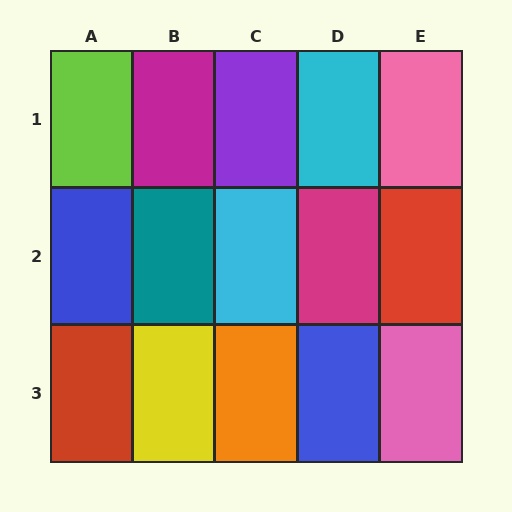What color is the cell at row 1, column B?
Magenta.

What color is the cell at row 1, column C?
Purple.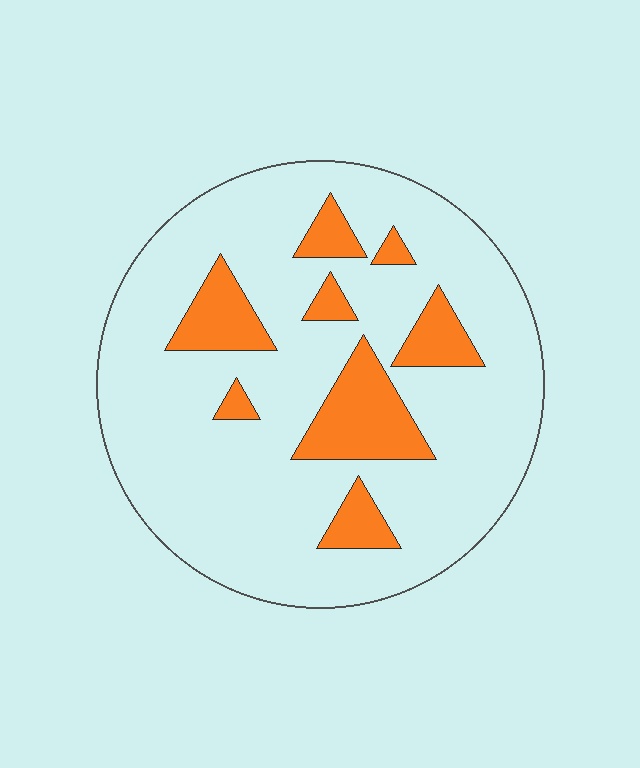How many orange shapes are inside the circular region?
8.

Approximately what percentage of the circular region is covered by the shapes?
Approximately 20%.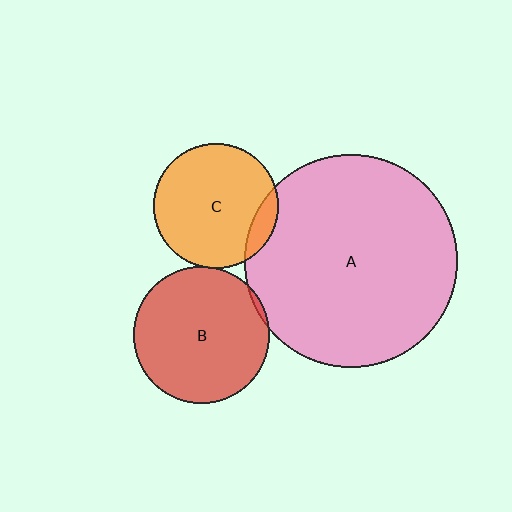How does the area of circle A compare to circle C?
Approximately 2.9 times.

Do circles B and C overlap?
Yes.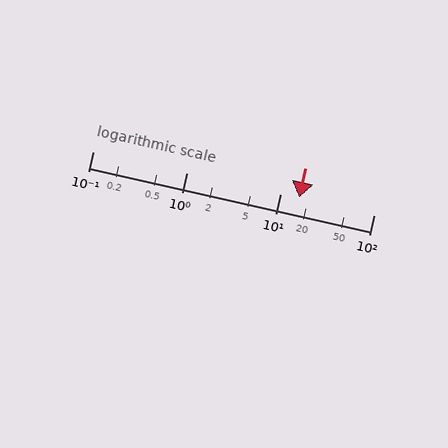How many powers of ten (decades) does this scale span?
The scale spans 3 decades, from 0.1 to 100.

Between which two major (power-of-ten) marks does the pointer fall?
The pointer is between 10 and 100.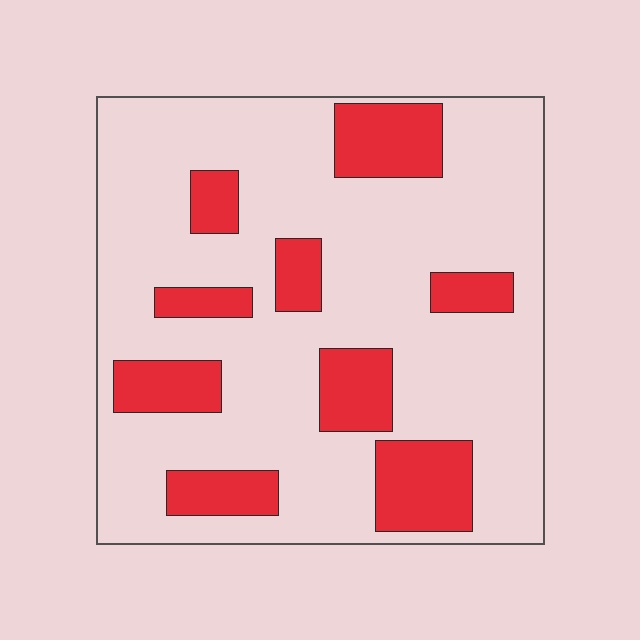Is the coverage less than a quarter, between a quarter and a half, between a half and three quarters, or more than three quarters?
Less than a quarter.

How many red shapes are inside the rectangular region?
9.